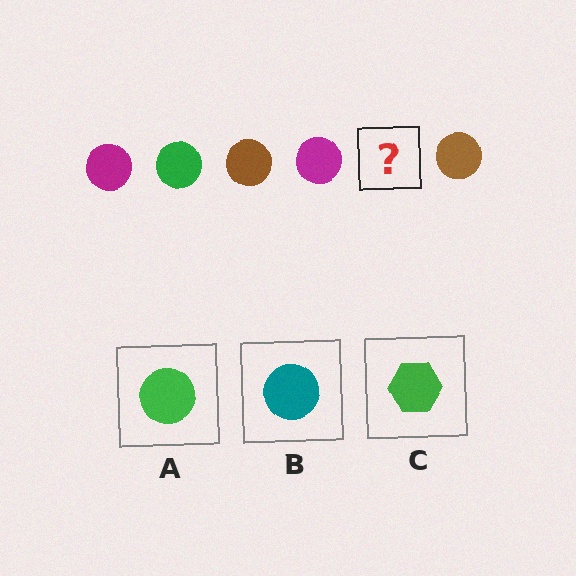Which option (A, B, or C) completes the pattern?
A.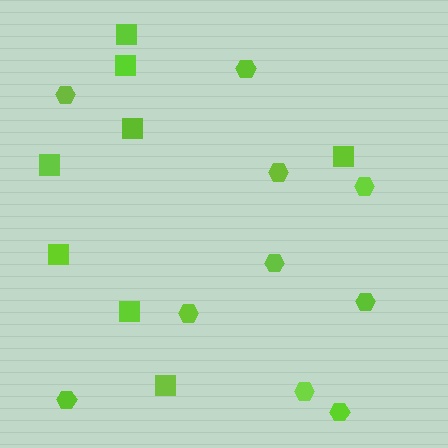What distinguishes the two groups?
There are 2 groups: one group of squares (8) and one group of hexagons (10).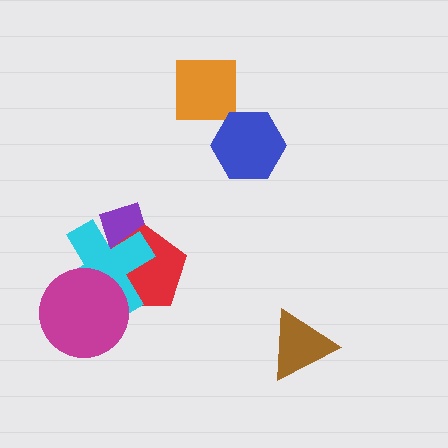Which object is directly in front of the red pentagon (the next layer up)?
The cyan cross is directly in front of the red pentagon.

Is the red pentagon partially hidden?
Yes, it is partially covered by another shape.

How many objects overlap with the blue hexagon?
0 objects overlap with the blue hexagon.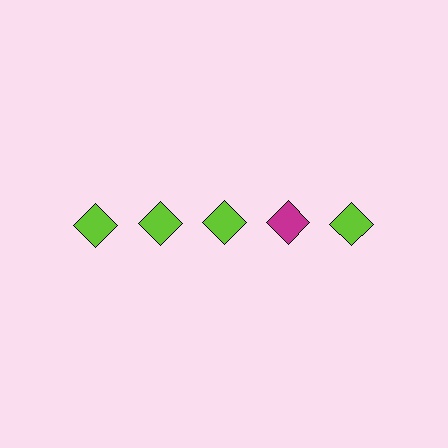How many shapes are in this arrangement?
There are 5 shapes arranged in a grid pattern.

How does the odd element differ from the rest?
It has a different color: magenta instead of lime.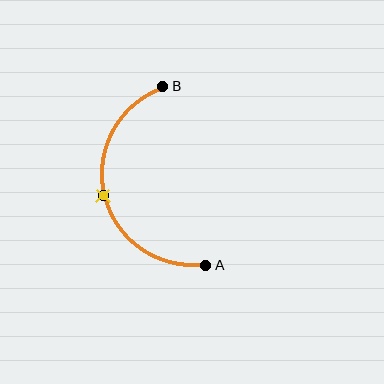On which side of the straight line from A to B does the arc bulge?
The arc bulges to the left of the straight line connecting A and B.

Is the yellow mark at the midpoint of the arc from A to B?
Yes. The yellow mark lies on the arc at equal arc-length from both A and B — it is the arc midpoint.